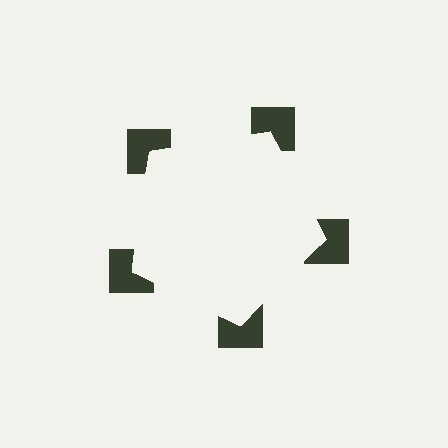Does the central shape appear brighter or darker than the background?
It typically appears slightly brighter than the background, even though no actual brightness change is drawn.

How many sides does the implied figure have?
5 sides.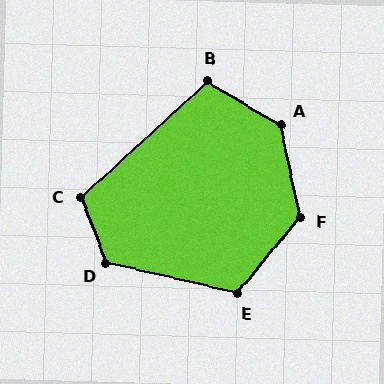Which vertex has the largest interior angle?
A, at approximately 132 degrees.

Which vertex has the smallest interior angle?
B, at approximately 107 degrees.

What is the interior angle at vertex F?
Approximately 129 degrees (obtuse).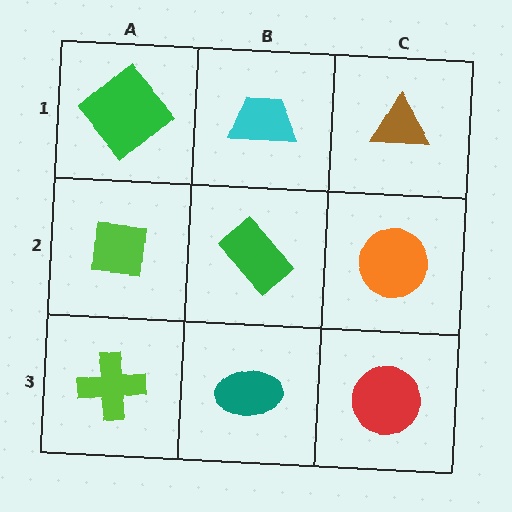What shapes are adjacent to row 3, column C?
An orange circle (row 2, column C), a teal ellipse (row 3, column B).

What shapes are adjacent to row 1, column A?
A lime square (row 2, column A), a cyan trapezoid (row 1, column B).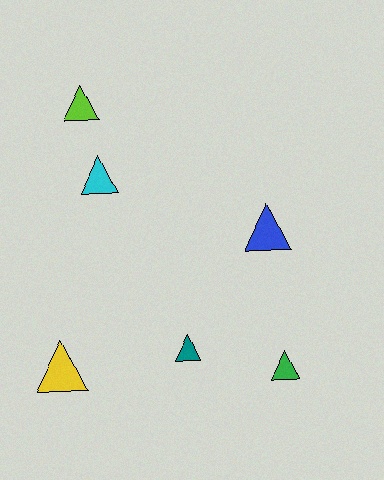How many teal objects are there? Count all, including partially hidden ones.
There is 1 teal object.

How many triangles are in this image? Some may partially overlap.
There are 6 triangles.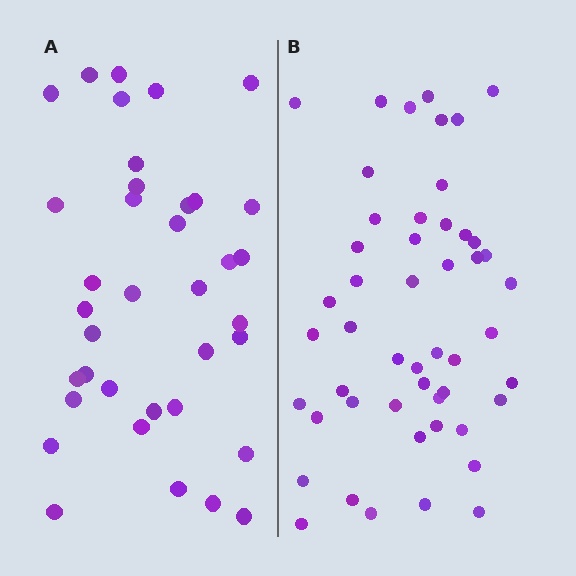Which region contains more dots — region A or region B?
Region B (the right region) has more dots.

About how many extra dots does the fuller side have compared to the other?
Region B has approximately 15 more dots than region A.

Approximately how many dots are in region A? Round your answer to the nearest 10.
About 40 dots. (The exact count is 37, which rounds to 40.)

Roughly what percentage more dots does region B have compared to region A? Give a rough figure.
About 35% more.